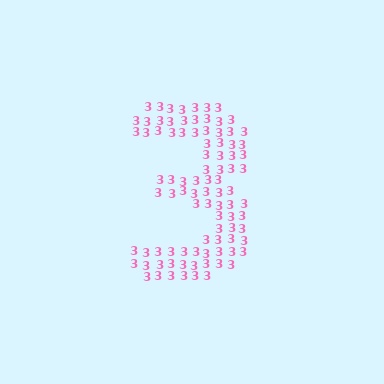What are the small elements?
The small elements are digit 3's.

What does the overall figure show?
The overall figure shows the digit 3.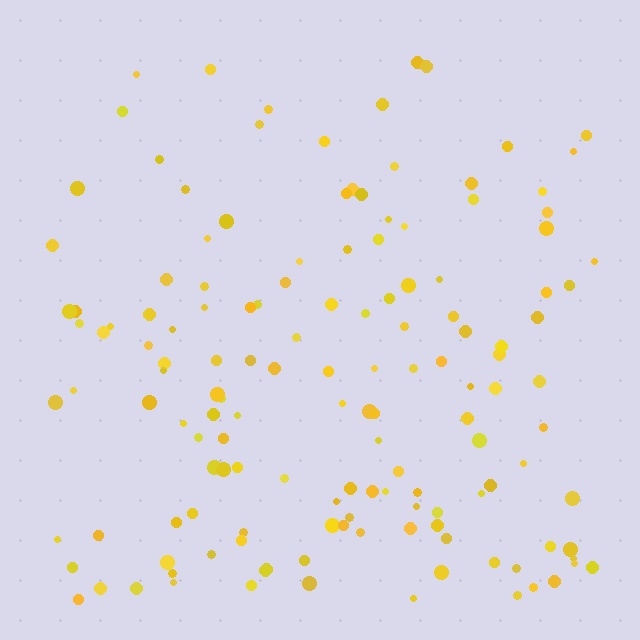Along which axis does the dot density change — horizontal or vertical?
Vertical.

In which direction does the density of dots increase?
From top to bottom, with the bottom side densest.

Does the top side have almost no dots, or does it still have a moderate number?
Still a moderate number, just noticeably fewer than the bottom.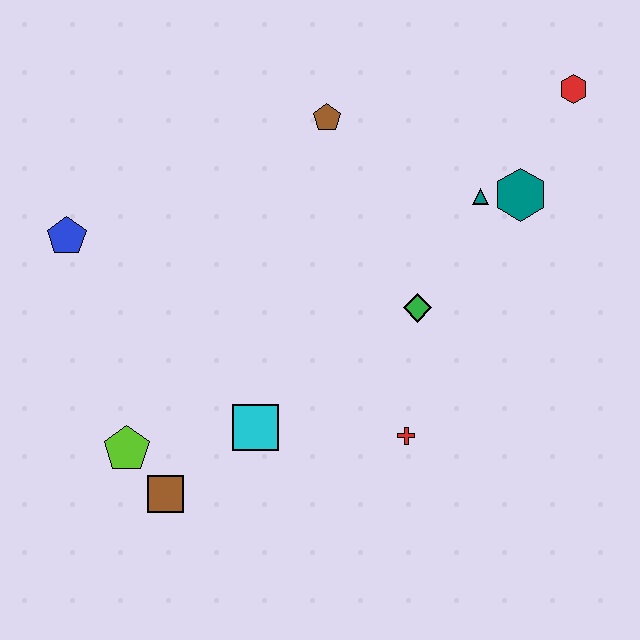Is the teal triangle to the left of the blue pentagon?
No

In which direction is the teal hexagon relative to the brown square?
The teal hexagon is to the right of the brown square.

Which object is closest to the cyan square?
The brown square is closest to the cyan square.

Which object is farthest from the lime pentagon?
The red hexagon is farthest from the lime pentagon.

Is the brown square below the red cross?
Yes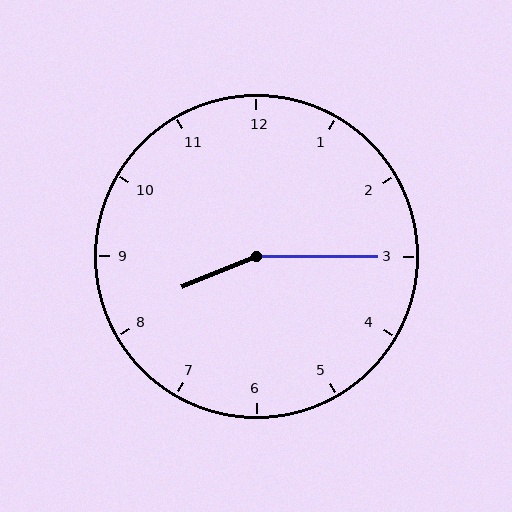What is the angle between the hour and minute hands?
Approximately 158 degrees.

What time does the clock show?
8:15.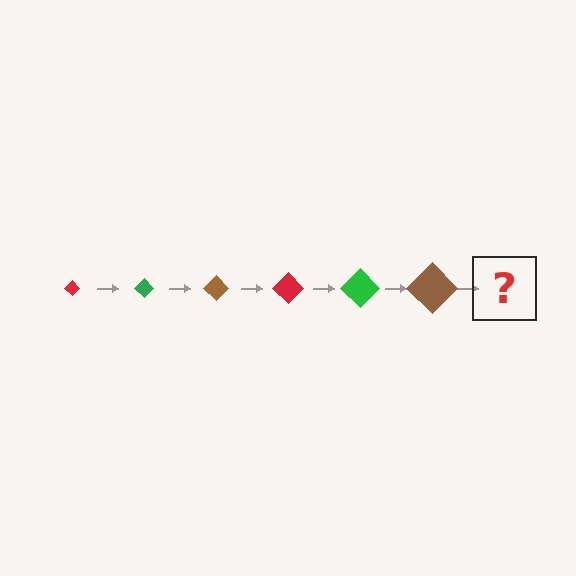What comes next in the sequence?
The next element should be a red diamond, larger than the previous one.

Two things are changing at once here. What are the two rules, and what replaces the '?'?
The two rules are that the diamond grows larger each step and the color cycles through red, green, and brown. The '?' should be a red diamond, larger than the previous one.